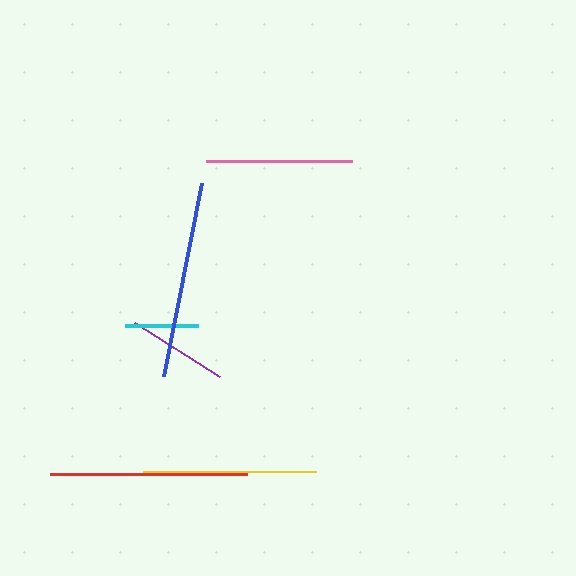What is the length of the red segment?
The red segment is approximately 197 pixels long.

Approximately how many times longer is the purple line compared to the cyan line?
The purple line is approximately 1.4 times the length of the cyan line.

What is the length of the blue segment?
The blue segment is approximately 197 pixels long.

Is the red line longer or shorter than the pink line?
The red line is longer than the pink line.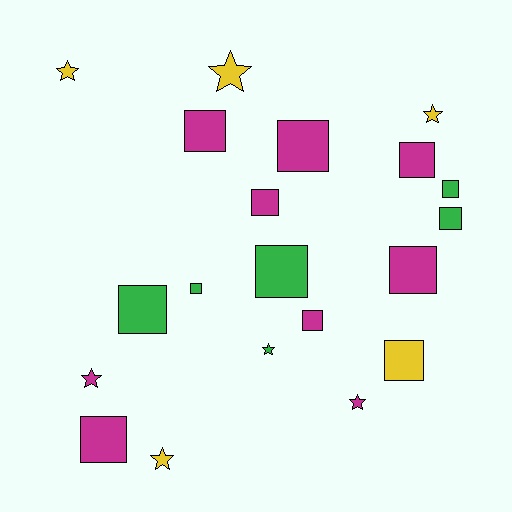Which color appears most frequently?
Magenta, with 9 objects.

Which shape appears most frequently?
Square, with 13 objects.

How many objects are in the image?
There are 20 objects.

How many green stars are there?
There is 1 green star.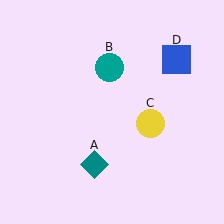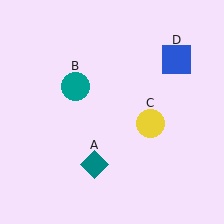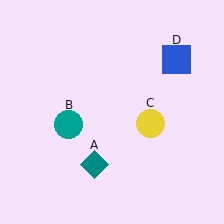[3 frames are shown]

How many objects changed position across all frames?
1 object changed position: teal circle (object B).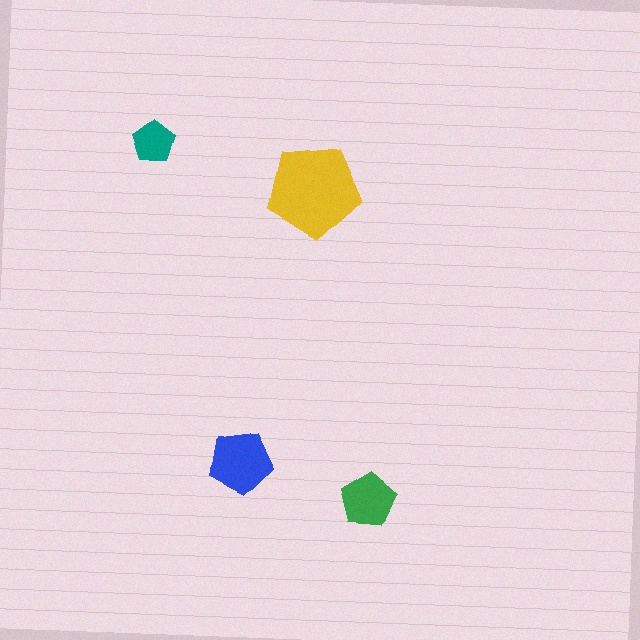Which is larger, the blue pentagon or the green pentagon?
The blue one.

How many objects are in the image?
There are 4 objects in the image.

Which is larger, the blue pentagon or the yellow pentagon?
The yellow one.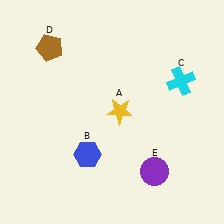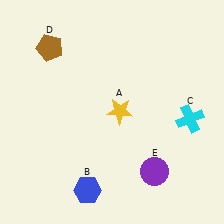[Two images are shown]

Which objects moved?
The objects that moved are: the blue hexagon (B), the cyan cross (C).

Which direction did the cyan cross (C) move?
The cyan cross (C) moved down.